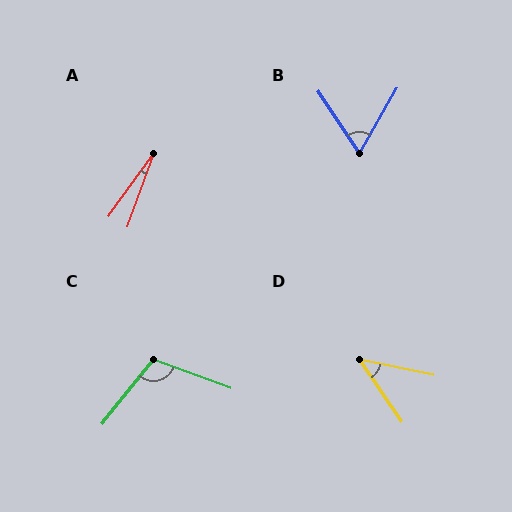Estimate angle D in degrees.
Approximately 44 degrees.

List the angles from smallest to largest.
A (16°), D (44°), B (63°), C (108°).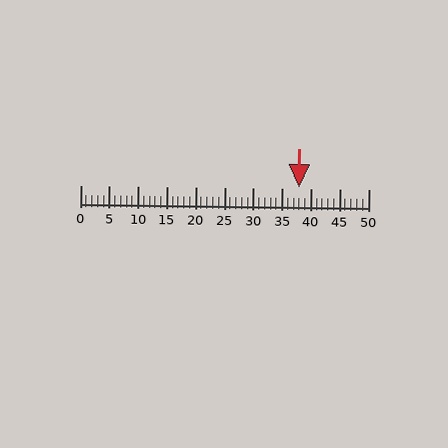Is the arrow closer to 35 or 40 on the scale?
The arrow is closer to 40.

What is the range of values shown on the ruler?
The ruler shows values from 0 to 50.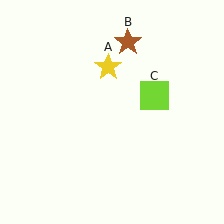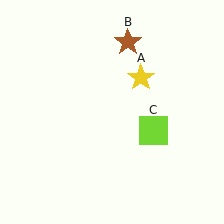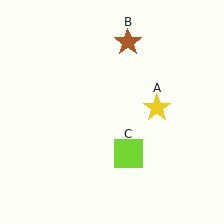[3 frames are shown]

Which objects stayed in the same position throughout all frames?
Brown star (object B) remained stationary.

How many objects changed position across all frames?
2 objects changed position: yellow star (object A), lime square (object C).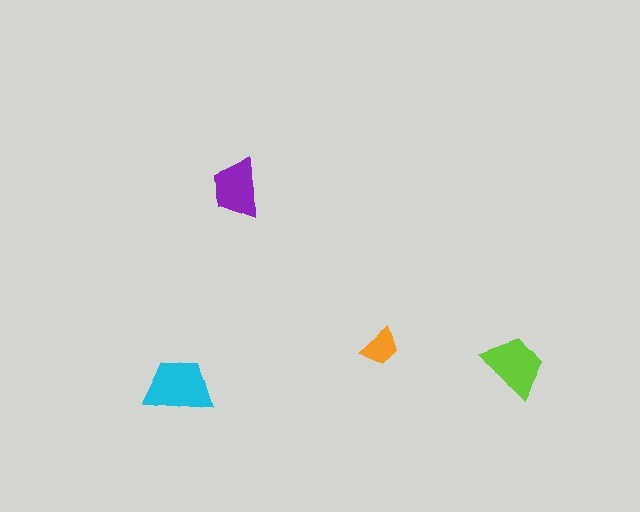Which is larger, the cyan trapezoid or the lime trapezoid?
The cyan one.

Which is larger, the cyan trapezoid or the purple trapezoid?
The cyan one.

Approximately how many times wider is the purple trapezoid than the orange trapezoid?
About 1.5 times wider.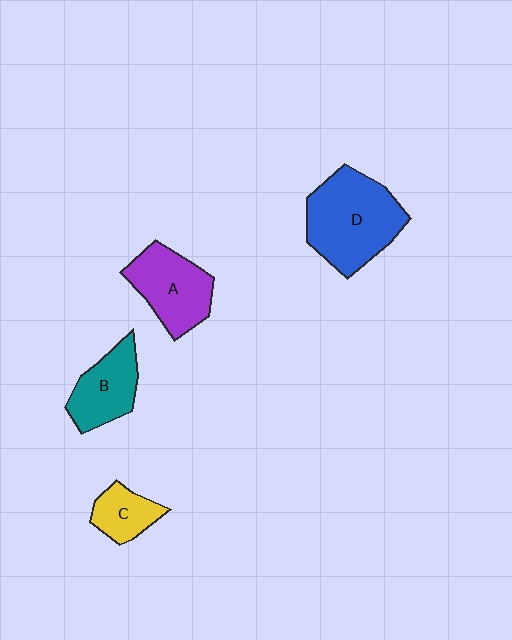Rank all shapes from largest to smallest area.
From largest to smallest: D (blue), A (purple), B (teal), C (yellow).